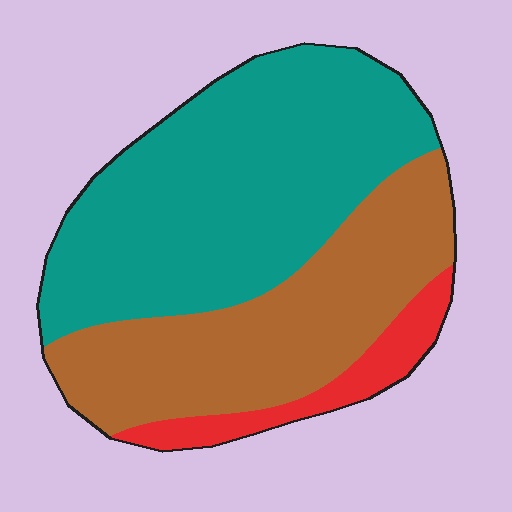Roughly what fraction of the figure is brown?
Brown takes up about three eighths (3/8) of the figure.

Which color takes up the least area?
Red, at roughly 10%.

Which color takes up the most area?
Teal, at roughly 55%.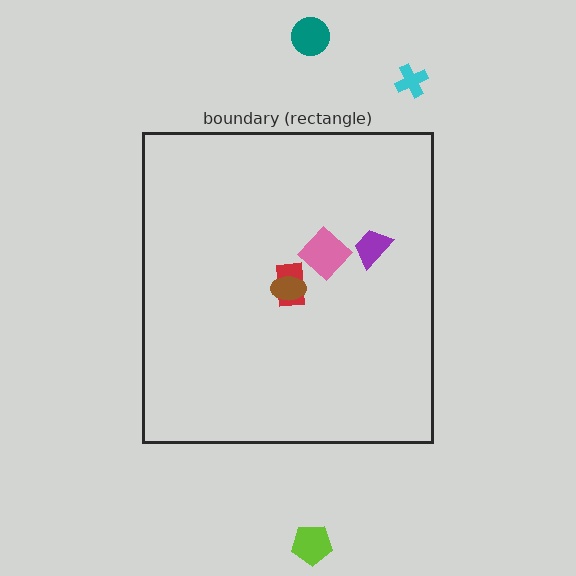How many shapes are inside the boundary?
4 inside, 3 outside.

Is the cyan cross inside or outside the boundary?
Outside.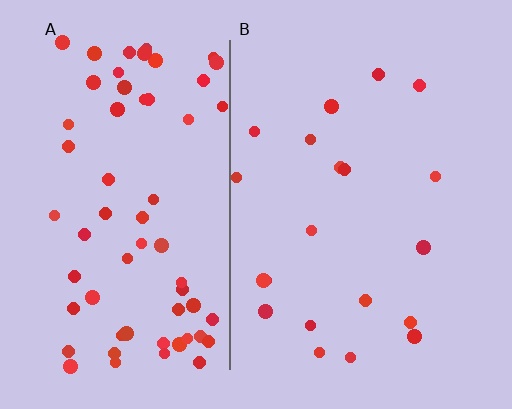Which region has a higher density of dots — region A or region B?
A (the left).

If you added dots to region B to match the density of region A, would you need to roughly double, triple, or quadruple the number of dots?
Approximately triple.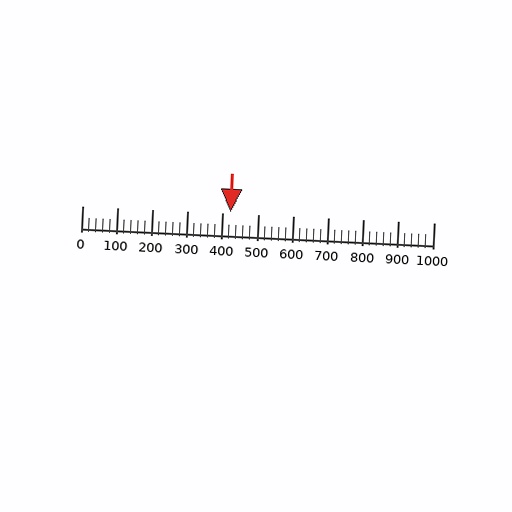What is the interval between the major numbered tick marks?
The major tick marks are spaced 100 units apart.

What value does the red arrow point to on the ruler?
The red arrow points to approximately 422.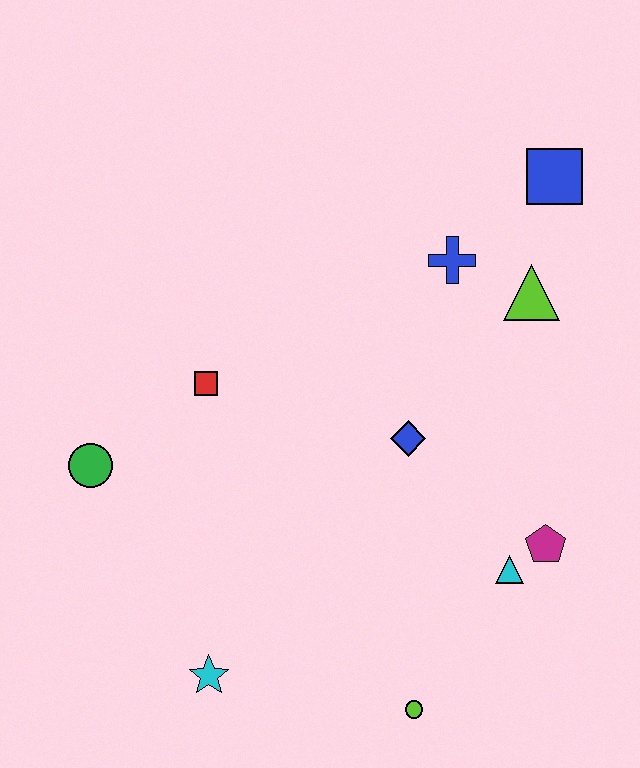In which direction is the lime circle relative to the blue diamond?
The lime circle is below the blue diamond.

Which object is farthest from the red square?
The blue square is farthest from the red square.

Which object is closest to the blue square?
The lime triangle is closest to the blue square.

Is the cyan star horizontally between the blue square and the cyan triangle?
No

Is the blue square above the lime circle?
Yes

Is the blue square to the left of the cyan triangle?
No